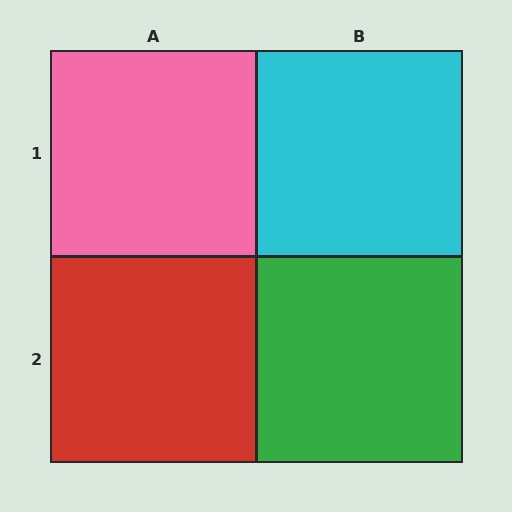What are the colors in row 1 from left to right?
Pink, cyan.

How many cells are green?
1 cell is green.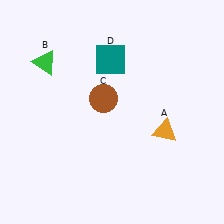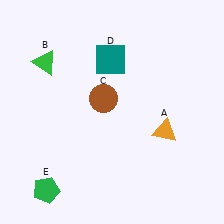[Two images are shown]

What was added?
A green pentagon (E) was added in Image 2.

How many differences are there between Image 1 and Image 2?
There is 1 difference between the two images.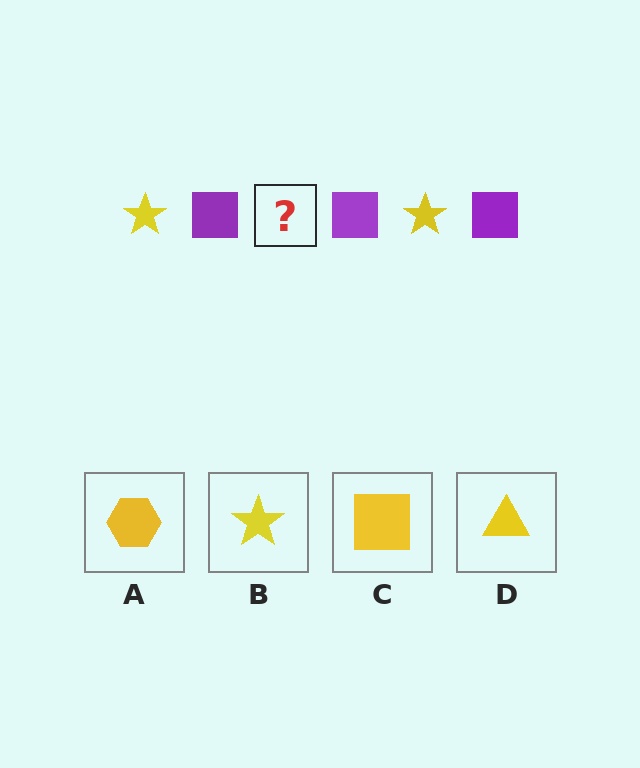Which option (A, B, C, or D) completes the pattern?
B.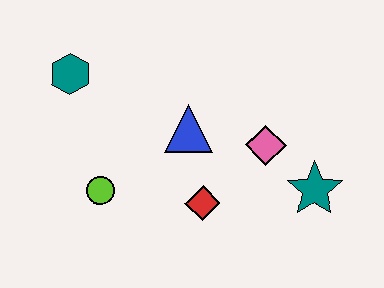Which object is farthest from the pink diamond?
The teal hexagon is farthest from the pink diamond.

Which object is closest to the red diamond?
The blue triangle is closest to the red diamond.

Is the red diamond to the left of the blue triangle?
No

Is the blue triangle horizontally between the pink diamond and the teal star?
No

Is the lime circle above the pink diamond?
No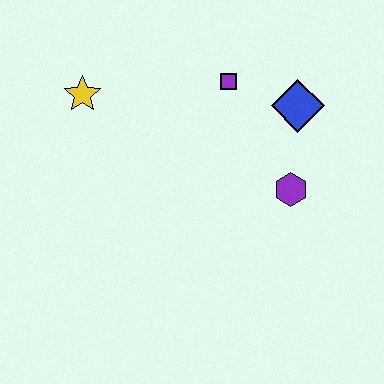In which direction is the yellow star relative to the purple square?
The yellow star is to the left of the purple square.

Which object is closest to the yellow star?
The purple square is closest to the yellow star.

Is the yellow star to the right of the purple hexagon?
No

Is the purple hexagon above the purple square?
No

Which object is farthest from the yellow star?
The purple hexagon is farthest from the yellow star.